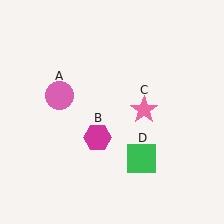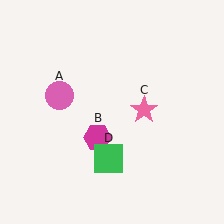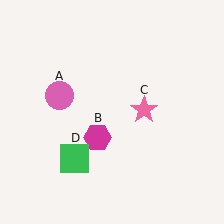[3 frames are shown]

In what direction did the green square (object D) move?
The green square (object D) moved left.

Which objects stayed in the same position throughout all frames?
Pink circle (object A) and magenta hexagon (object B) and pink star (object C) remained stationary.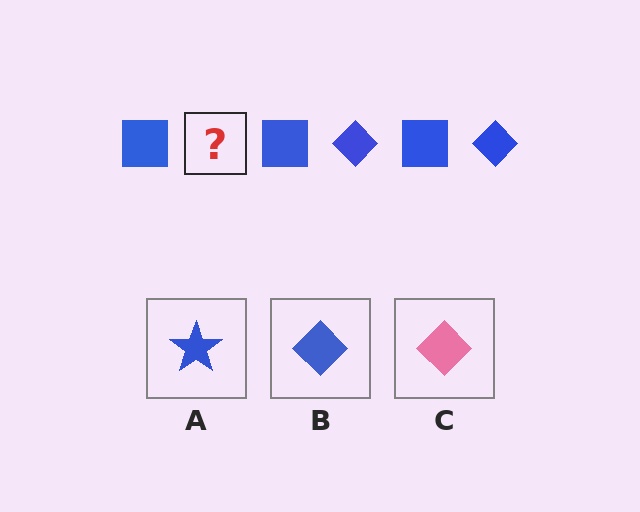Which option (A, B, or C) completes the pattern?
B.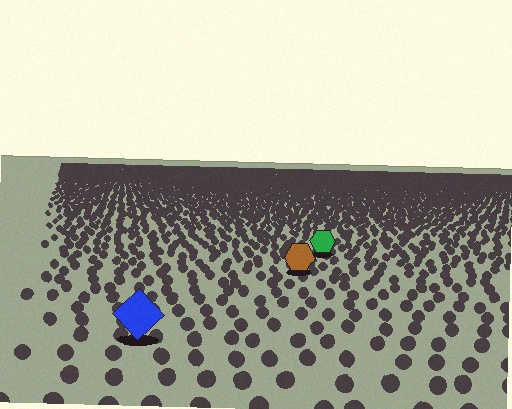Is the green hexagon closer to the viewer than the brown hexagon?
No. The brown hexagon is closer — you can tell from the texture gradient: the ground texture is coarser near it.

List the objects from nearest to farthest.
From nearest to farthest: the blue diamond, the brown hexagon, the green hexagon.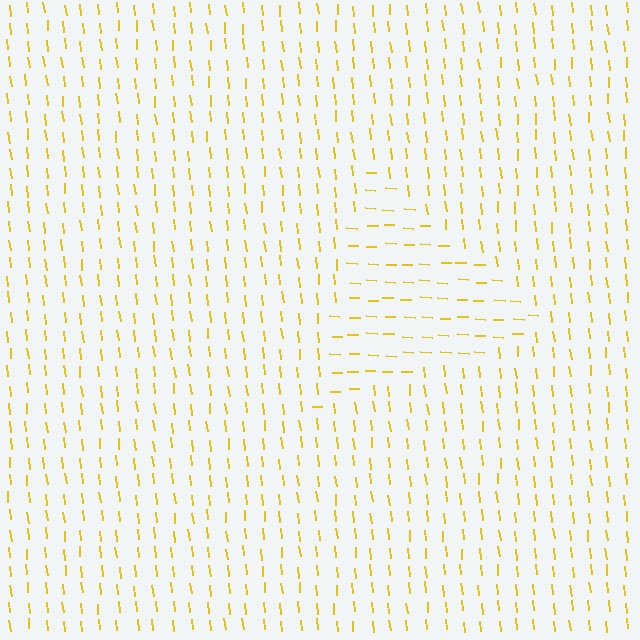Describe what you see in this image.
The image is filled with small yellow line segments. A triangle region in the image has lines oriented differently from the surrounding lines, creating a visible texture boundary.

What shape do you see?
I see a triangle.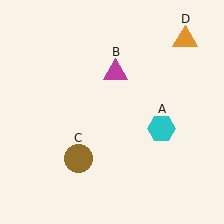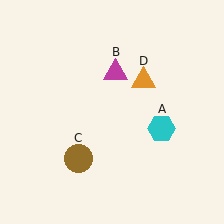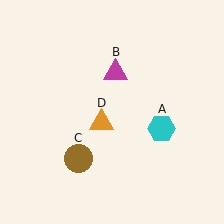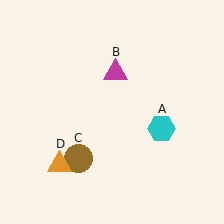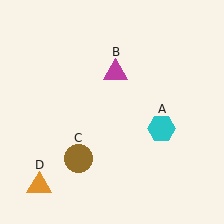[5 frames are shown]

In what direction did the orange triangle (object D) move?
The orange triangle (object D) moved down and to the left.